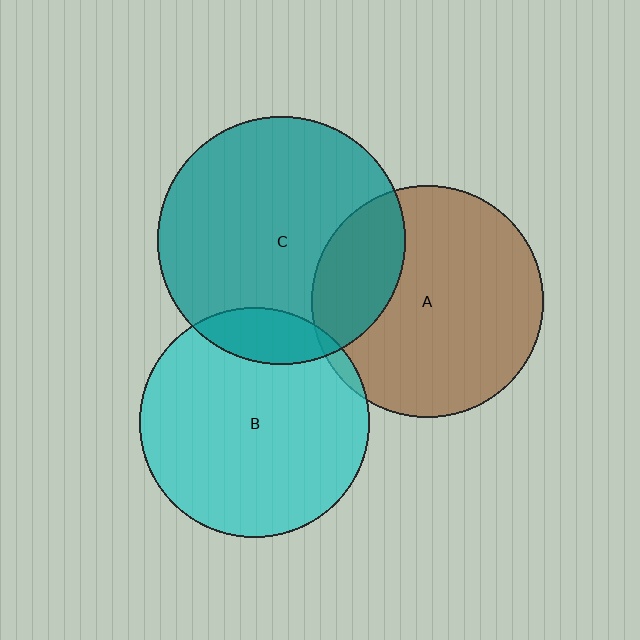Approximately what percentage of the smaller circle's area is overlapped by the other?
Approximately 25%.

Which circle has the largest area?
Circle C (teal).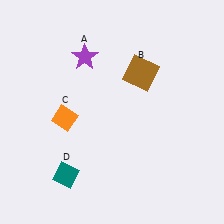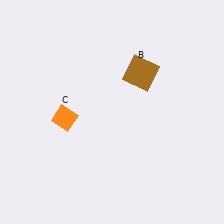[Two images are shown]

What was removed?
The purple star (A), the teal diamond (D) were removed in Image 2.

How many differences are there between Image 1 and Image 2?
There are 2 differences between the two images.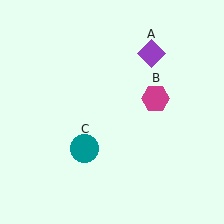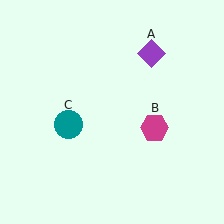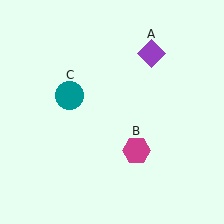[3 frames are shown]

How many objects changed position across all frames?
2 objects changed position: magenta hexagon (object B), teal circle (object C).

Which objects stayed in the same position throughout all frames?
Purple diamond (object A) remained stationary.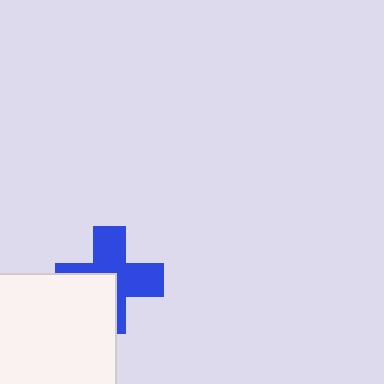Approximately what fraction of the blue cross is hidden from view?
Roughly 39% of the blue cross is hidden behind the white square.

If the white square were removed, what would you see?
You would see the complete blue cross.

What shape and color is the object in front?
The object in front is a white square.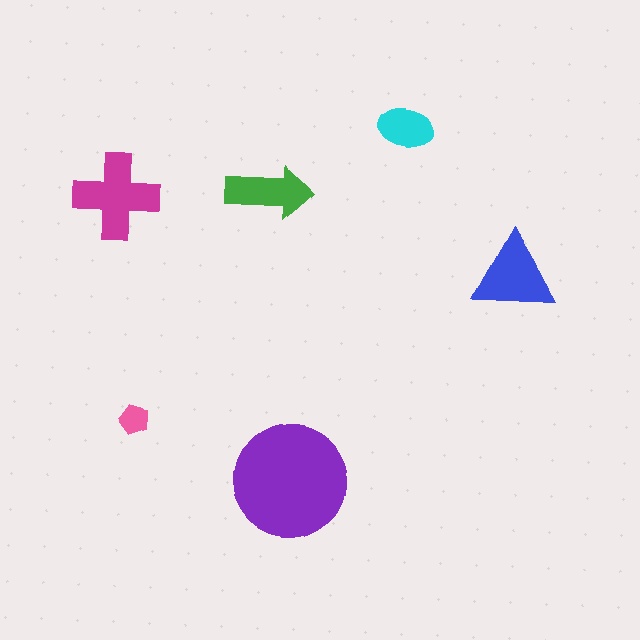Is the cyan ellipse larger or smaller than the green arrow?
Smaller.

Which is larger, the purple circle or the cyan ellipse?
The purple circle.